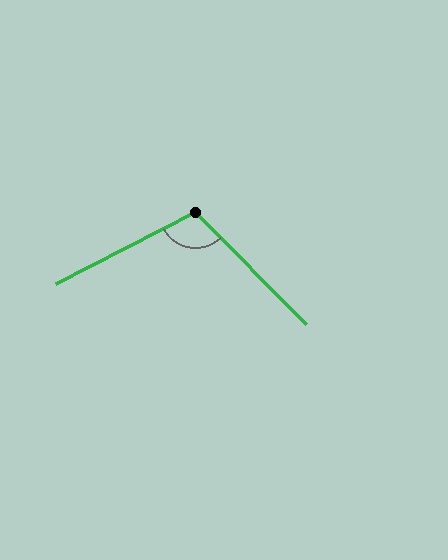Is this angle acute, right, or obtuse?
It is obtuse.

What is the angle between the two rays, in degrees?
Approximately 108 degrees.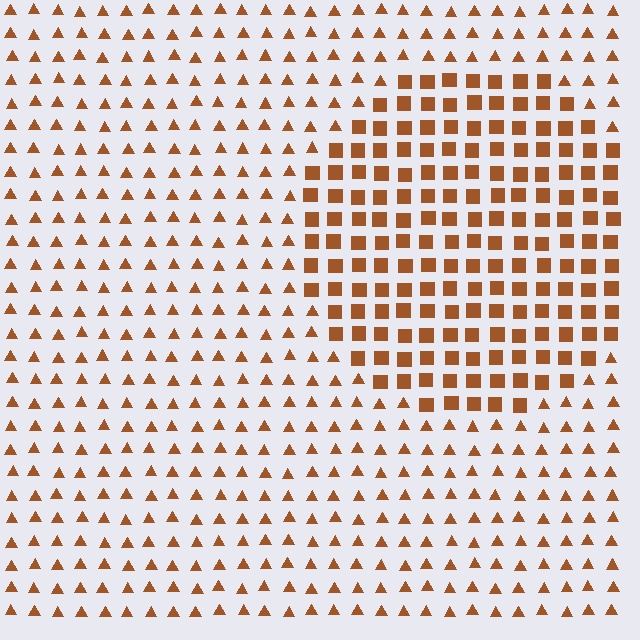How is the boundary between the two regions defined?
The boundary is defined by a change in element shape: squares inside vs. triangles outside. All elements share the same color and spacing.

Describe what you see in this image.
The image is filled with small brown elements arranged in a uniform grid. A circle-shaped region contains squares, while the surrounding area contains triangles. The boundary is defined purely by the change in element shape.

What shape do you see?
I see a circle.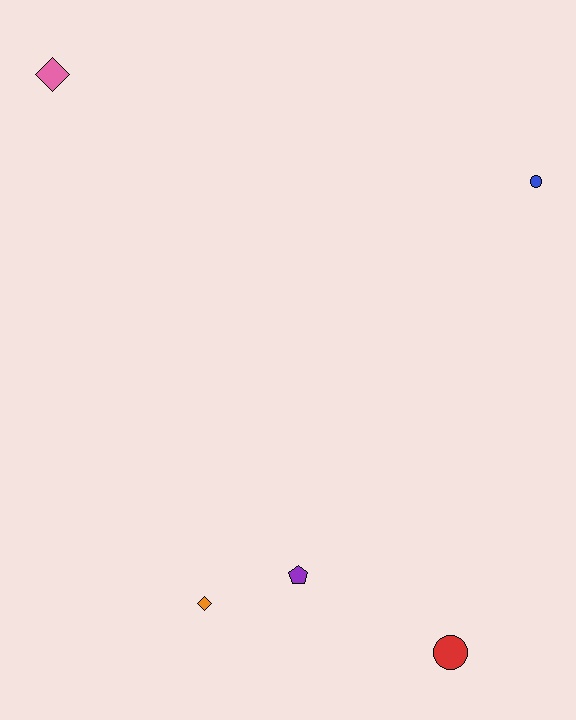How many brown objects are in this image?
There are no brown objects.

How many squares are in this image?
There are no squares.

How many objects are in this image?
There are 5 objects.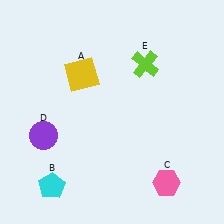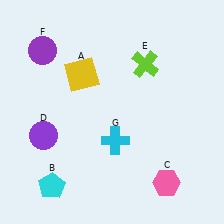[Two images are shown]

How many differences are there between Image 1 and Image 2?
There are 2 differences between the two images.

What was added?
A purple circle (F), a cyan cross (G) were added in Image 2.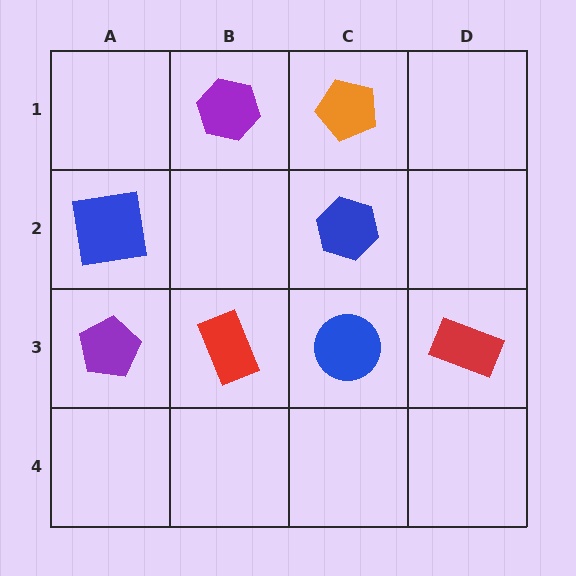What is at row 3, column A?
A purple pentagon.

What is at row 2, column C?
A blue hexagon.